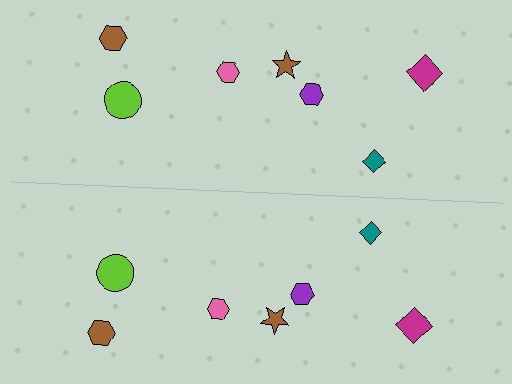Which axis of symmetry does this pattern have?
The pattern has a horizontal axis of symmetry running through the center of the image.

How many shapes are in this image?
There are 14 shapes in this image.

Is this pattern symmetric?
Yes, this pattern has bilateral (reflection) symmetry.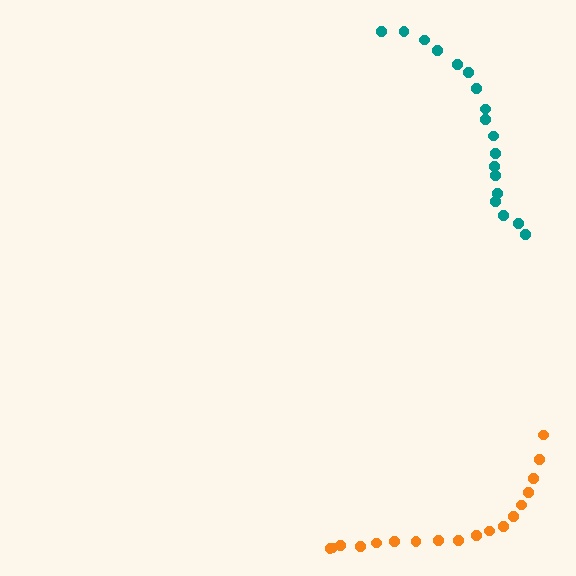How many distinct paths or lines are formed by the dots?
There are 2 distinct paths.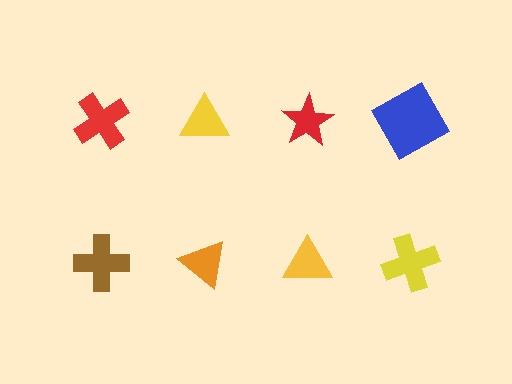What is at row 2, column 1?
A brown cross.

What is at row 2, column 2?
An orange triangle.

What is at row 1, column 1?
A red cross.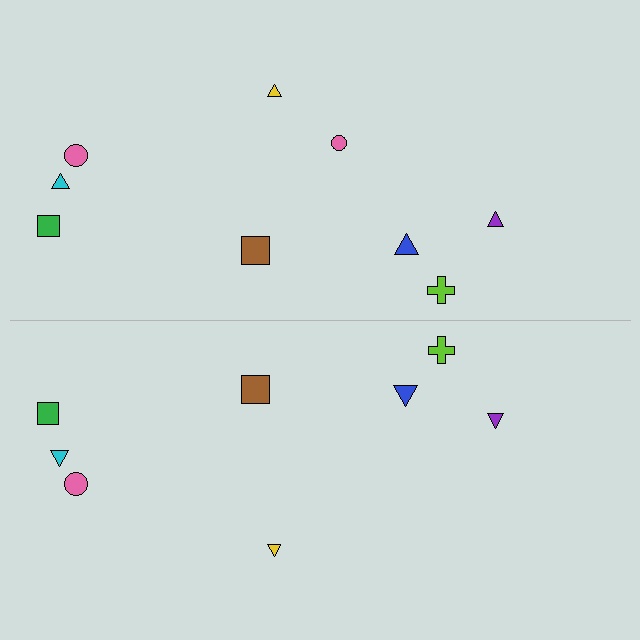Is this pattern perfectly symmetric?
No, the pattern is not perfectly symmetric. A pink circle is missing from the bottom side.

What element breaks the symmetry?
A pink circle is missing from the bottom side.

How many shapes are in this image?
There are 17 shapes in this image.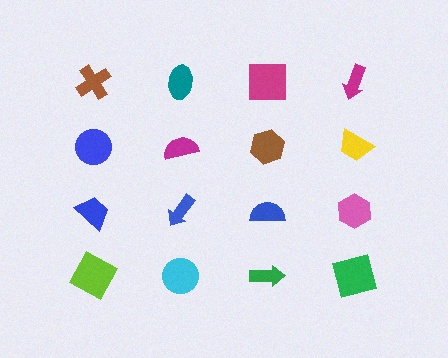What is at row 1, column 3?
A magenta square.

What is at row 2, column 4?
A yellow trapezoid.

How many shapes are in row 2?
4 shapes.